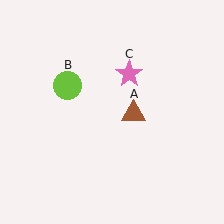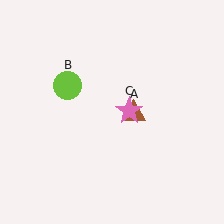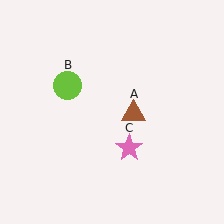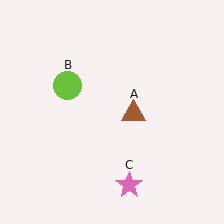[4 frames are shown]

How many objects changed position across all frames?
1 object changed position: pink star (object C).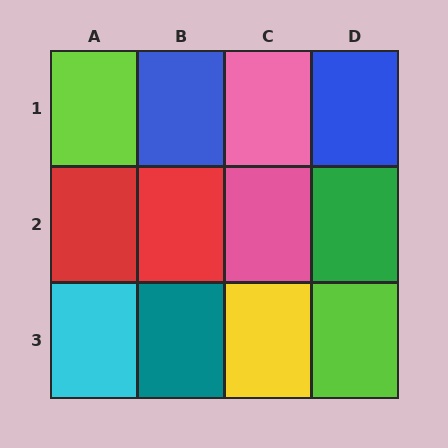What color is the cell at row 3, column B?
Teal.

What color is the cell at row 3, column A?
Cyan.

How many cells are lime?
2 cells are lime.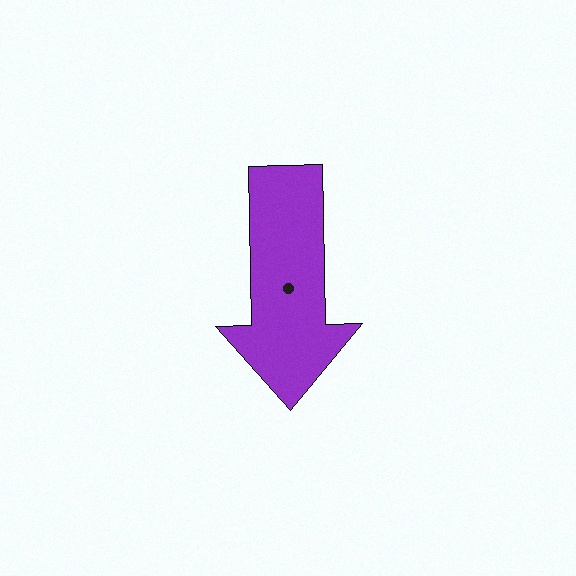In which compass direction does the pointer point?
South.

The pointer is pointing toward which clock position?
Roughly 6 o'clock.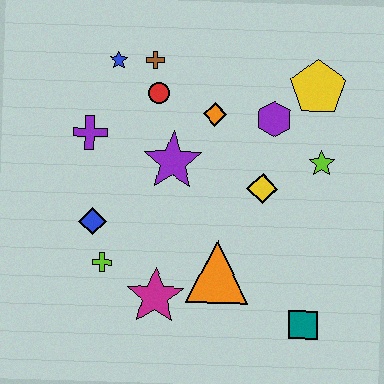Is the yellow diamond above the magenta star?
Yes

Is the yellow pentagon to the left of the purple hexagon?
No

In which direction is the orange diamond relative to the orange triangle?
The orange diamond is above the orange triangle.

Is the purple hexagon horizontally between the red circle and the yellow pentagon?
Yes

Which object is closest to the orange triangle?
The magenta star is closest to the orange triangle.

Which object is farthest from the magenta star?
The yellow pentagon is farthest from the magenta star.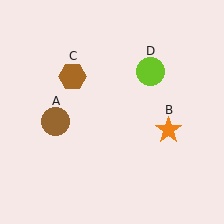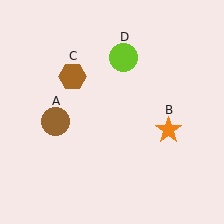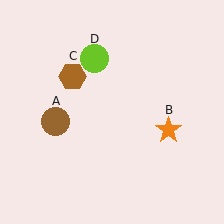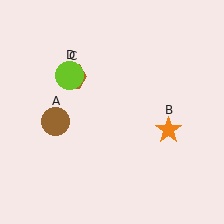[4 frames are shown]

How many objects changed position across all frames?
1 object changed position: lime circle (object D).